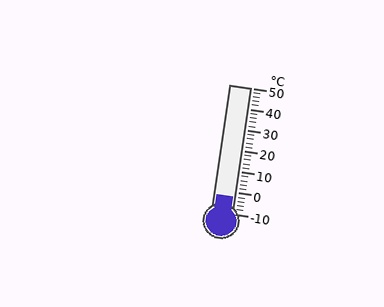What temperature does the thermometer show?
The thermometer shows approximately -2°C.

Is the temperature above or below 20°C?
The temperature is below 20°C.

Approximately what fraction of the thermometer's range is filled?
The thermometer is filled to approximately 15% of its range.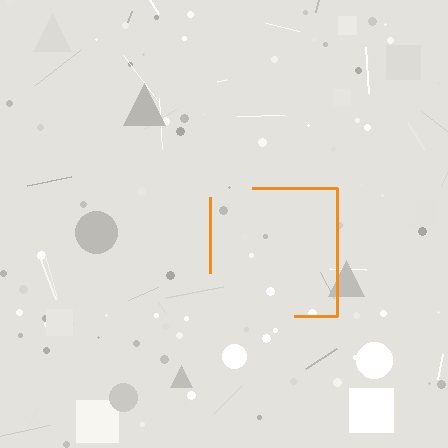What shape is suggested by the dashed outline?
The dashed outline suggests a square.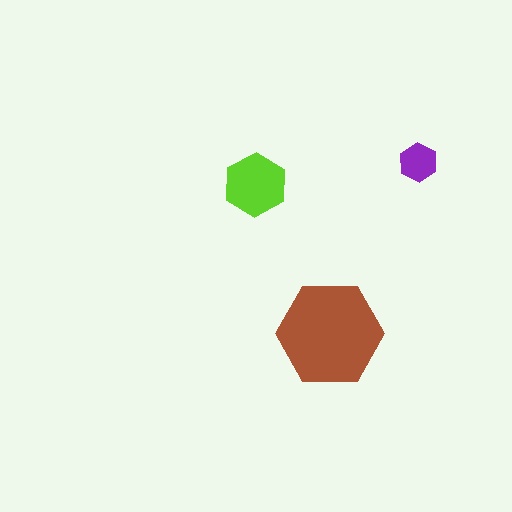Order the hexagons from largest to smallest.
the brown one, the lime one, the purple one.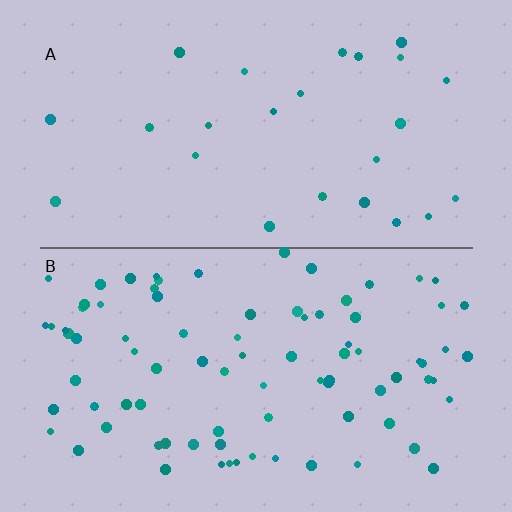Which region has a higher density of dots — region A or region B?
B (the bottom).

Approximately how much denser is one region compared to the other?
Approximately 3.4× — region B over region A.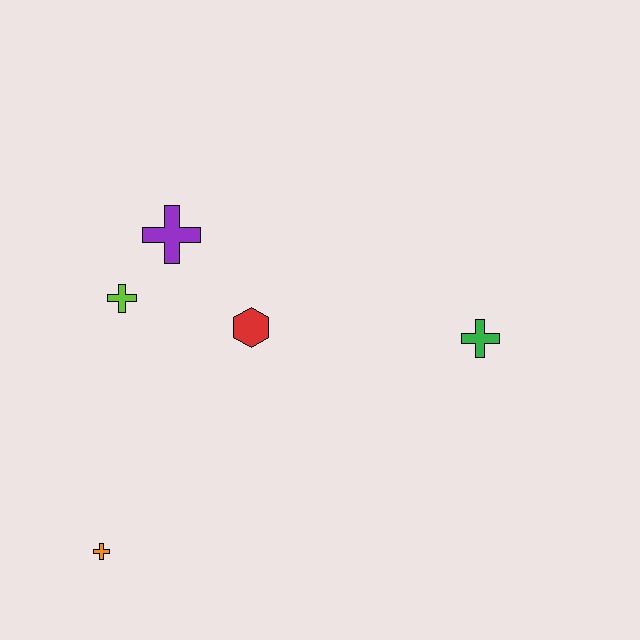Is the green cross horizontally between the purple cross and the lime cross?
No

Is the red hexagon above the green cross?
Yes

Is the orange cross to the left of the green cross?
Yes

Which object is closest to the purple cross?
The lime cross is closest to the purple cross.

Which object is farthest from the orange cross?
The green cross is farthest from the orange cross.